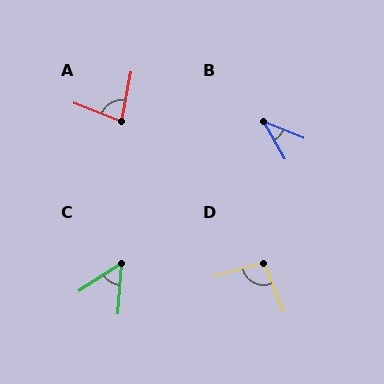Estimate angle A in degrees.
Approximately 79 degrees.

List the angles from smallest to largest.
B (38°), C (53°), A (79°), D (97°).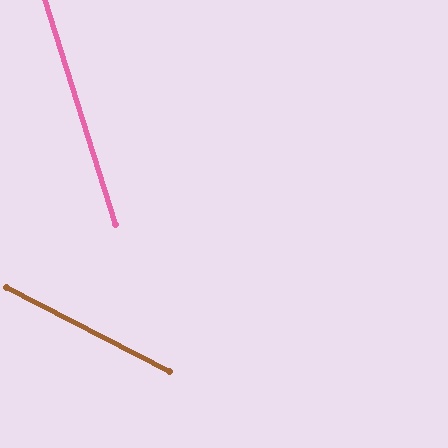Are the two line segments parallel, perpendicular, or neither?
Neither parallel nor perpendicular — they differ by about 46°.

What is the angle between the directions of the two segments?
Approximately 46 degrees.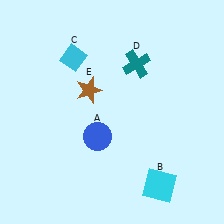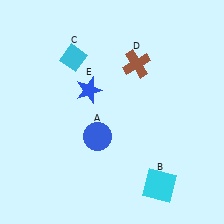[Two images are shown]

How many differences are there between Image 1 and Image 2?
There are 2 differences between the two images.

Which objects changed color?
D changed from teal to brown. E changed from brown to blue.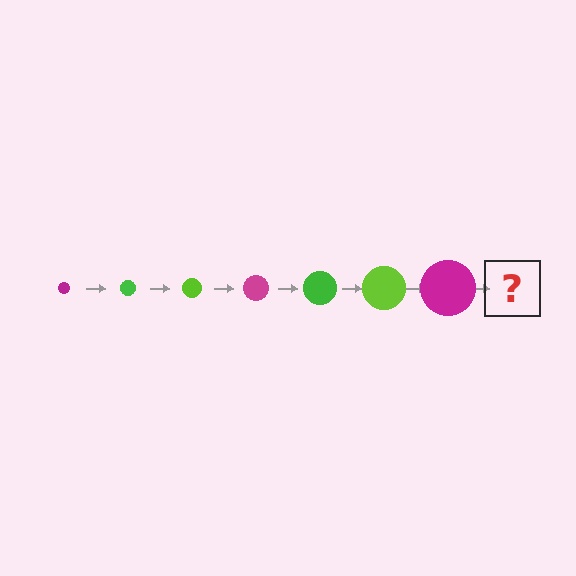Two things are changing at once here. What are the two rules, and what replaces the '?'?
The two rules are that the circle grows larger each step and the color cycles through magenta, green, and lime. The '?' should be a green circle, larger than the previous one.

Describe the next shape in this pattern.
It should be a green circle, larger than the previous one.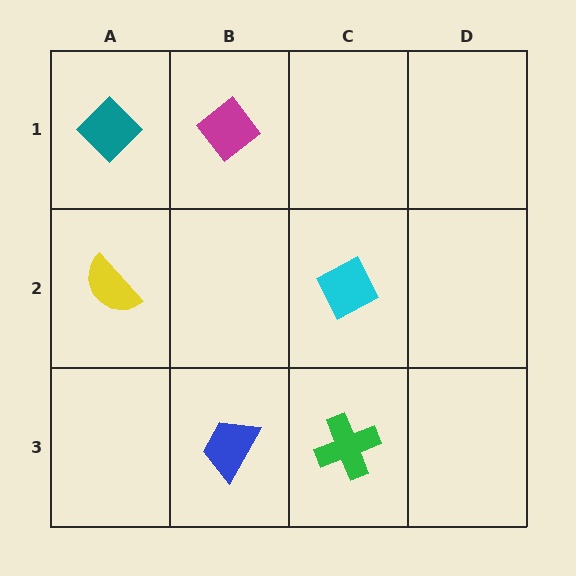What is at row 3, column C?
A green cross.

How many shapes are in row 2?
2 shapes.